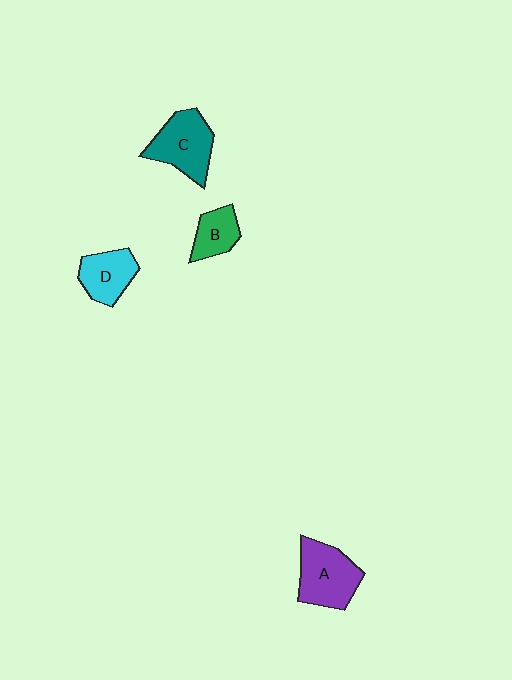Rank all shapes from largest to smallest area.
From largest to smallest: A (purple), C (teal), D (cyan), B (green).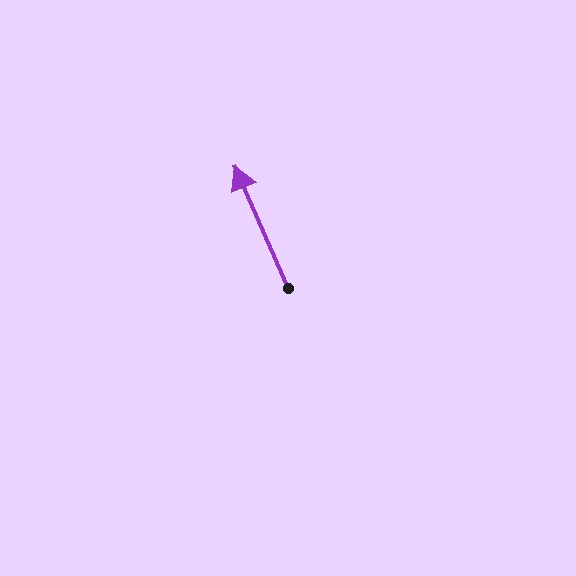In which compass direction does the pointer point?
Northwest.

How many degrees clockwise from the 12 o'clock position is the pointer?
Approximately 336 degrees.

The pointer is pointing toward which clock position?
Roughly 11 o'clock.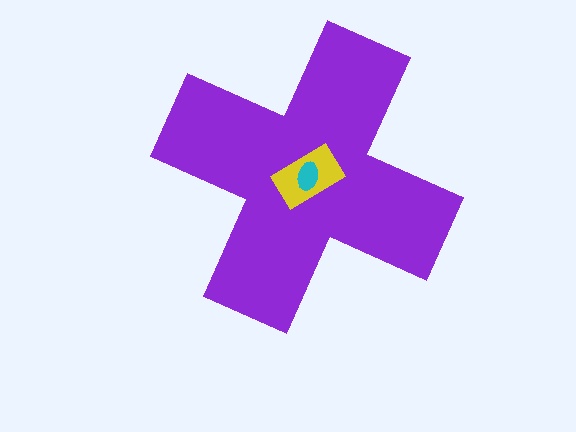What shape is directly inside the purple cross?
The yellow rectangle.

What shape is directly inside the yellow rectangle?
The cyan ellipse.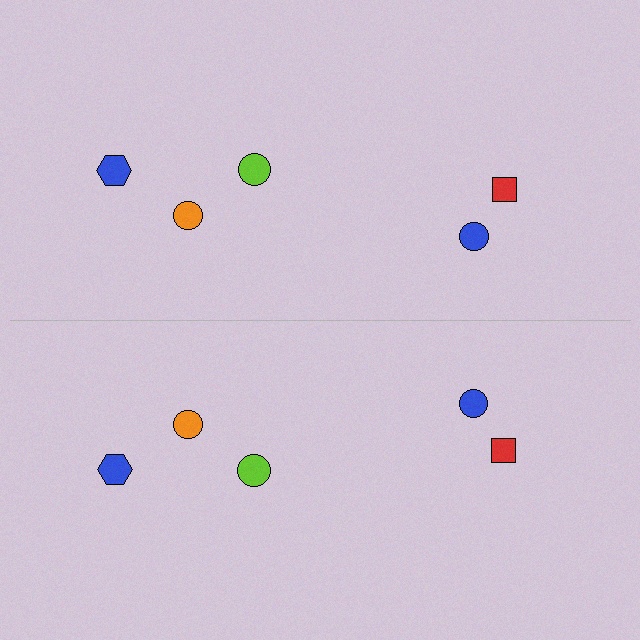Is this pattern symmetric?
Yes, this pattern has bilateral (reflection) symmetry.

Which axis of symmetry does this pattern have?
The pattern has a horizontal axis of symmetry running through the center of the image.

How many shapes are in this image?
There are 10 shapes in this image.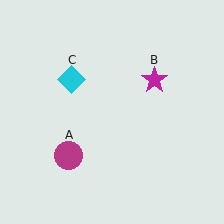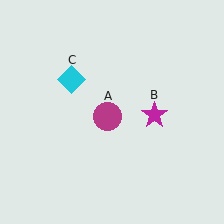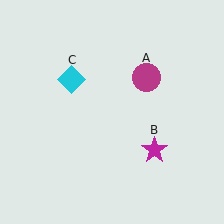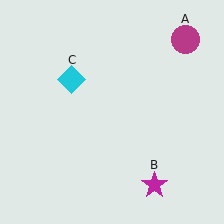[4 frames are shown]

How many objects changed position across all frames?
2 objects changed position: magenta circle (object A), magenta star (object B).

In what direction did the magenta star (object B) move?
The magenta star (object B) moved down.